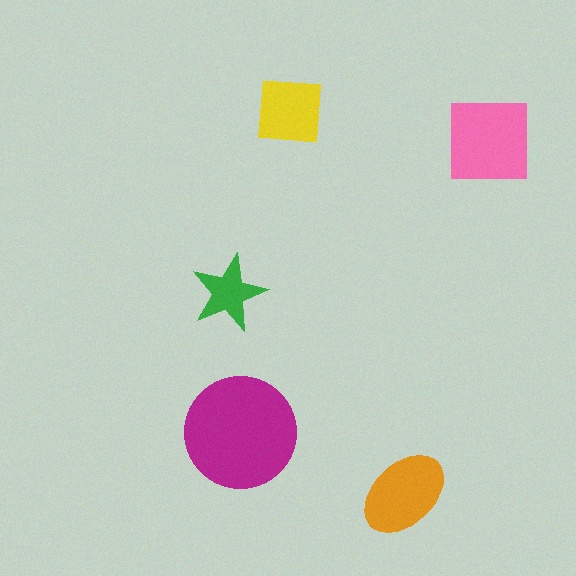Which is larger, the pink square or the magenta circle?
The magenta circle.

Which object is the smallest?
The green star.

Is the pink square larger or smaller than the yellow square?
Larger.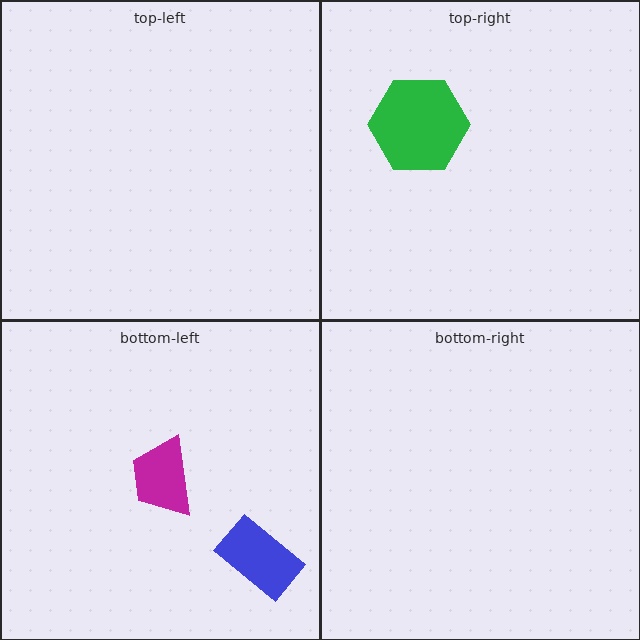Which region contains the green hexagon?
The top-right region.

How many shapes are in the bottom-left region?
2.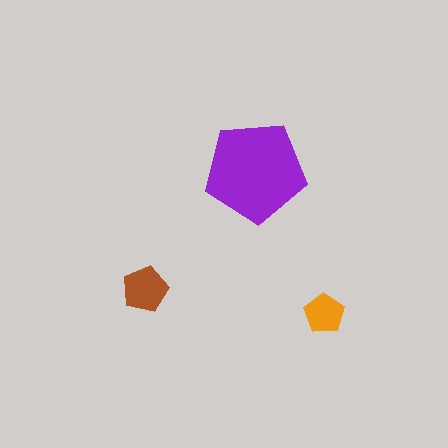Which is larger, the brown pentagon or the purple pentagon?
The purple one.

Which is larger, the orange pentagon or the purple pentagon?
The purple one.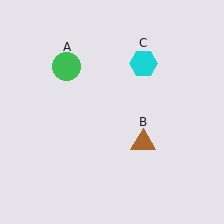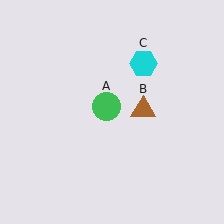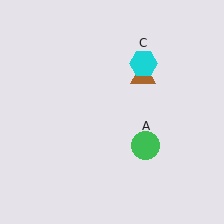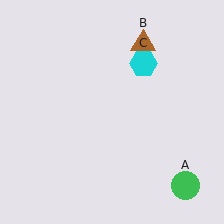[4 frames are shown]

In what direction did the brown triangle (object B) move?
The brown triangle (object B) moved up.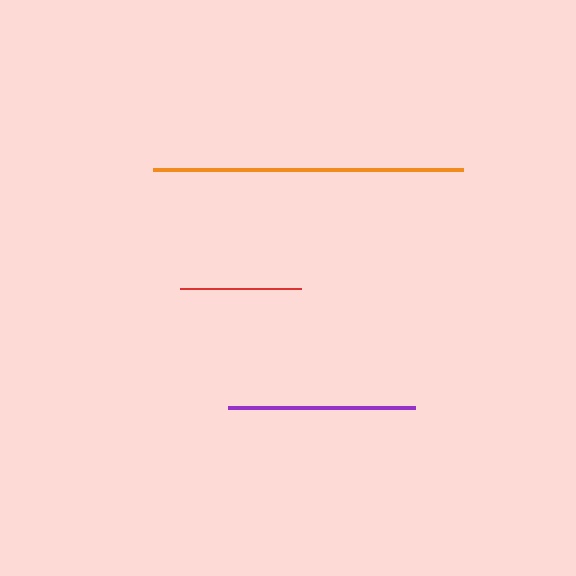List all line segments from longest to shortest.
From longest to shortest: orange, purple, red.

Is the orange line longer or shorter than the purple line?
The orange line is longer than the purple line.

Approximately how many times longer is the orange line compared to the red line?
The orange line is approximately 2.5 times the length of the red line.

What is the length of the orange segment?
The orange segment is approximately 310 pixels long.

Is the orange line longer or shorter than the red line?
The orange line is longer than the red line.